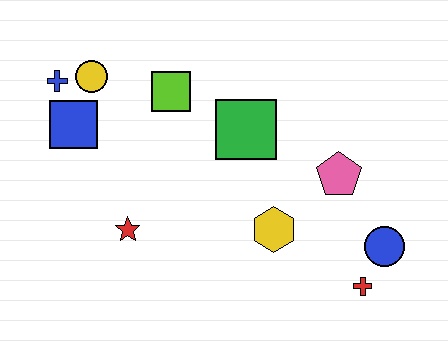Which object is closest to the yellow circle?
The blue cross is closest to the yellow circle.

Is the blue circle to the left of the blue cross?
No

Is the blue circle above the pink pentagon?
No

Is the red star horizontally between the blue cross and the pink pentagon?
Yes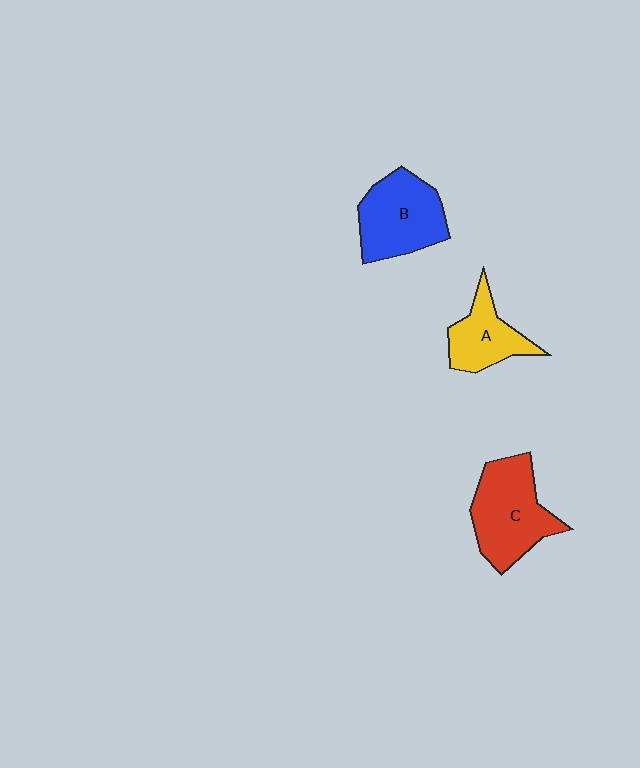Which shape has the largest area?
Shape C (red).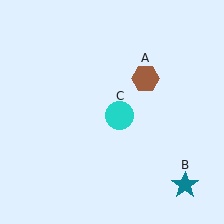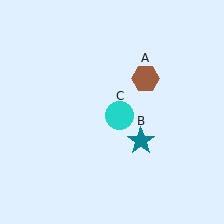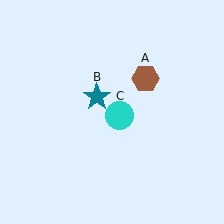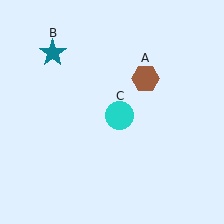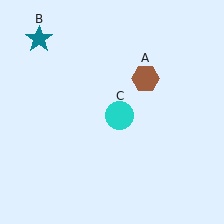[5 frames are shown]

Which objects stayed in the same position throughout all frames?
Brown hexagon (object A) and cyan circle (object C) remained stationary.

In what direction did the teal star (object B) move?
The teal star (object B) moved up and to the left.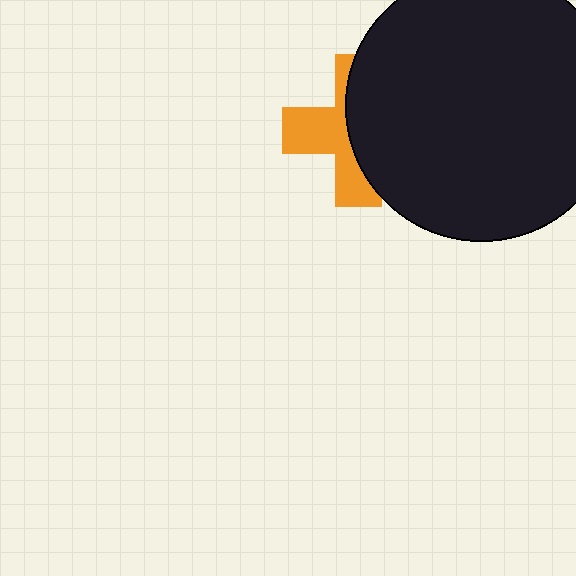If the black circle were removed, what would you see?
You would see the complete orange cross.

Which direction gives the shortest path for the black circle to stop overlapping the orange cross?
Moving right gives the shortest separation.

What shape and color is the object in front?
The object in front is a black circle.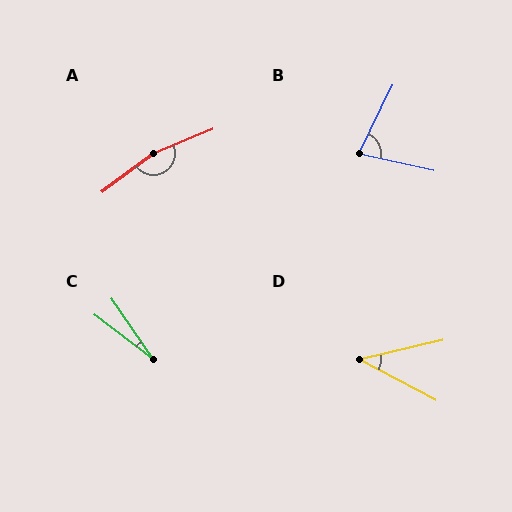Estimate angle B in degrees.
Approximately 77 degrees.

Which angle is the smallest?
C, at approximately 18 degrees.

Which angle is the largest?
A, at approximately 165 degrees.